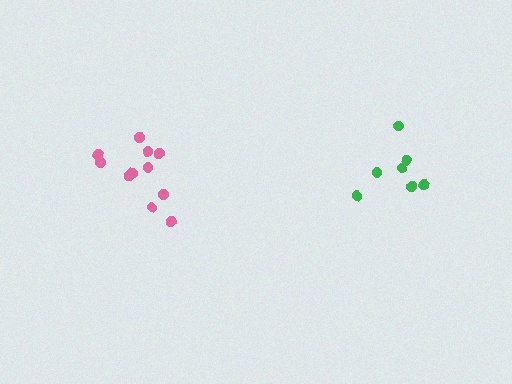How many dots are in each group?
Group 1: 11 dots, Group 2: 7 dots (18 total).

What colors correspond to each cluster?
The clusters are colored: pink, green.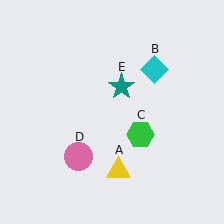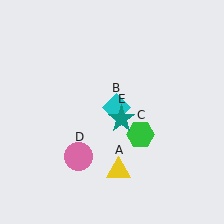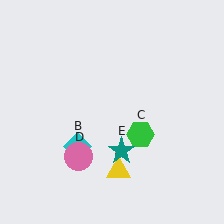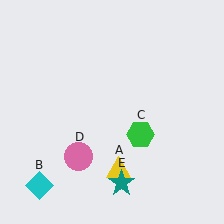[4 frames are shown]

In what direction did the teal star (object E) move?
The teal star (object E) moved down.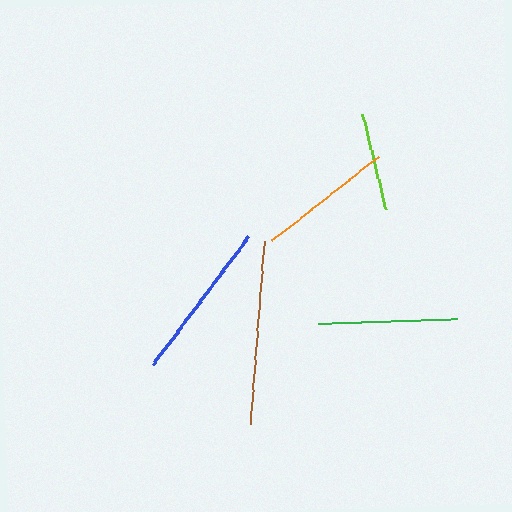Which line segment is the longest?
The brown line is the longest at approximately 184 pixels.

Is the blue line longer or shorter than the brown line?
The brown line is longer than the blue line.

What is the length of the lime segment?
The lime segment is approximately 97 pixels long.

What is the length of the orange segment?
The orange segment is approximately 137 pixels long.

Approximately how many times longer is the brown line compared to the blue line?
The brown line is approximately 1.1 times the length of the blue line.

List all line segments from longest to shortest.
From longest to shortest: brown, blue, green, orange, lime.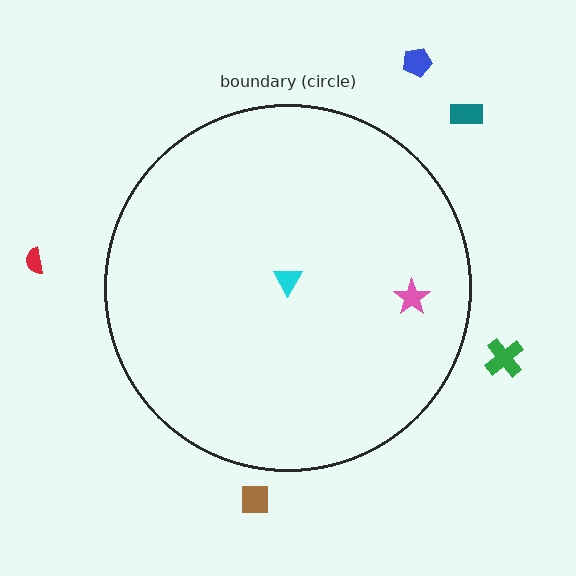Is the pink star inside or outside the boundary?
Inside.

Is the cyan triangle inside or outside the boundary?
Inside.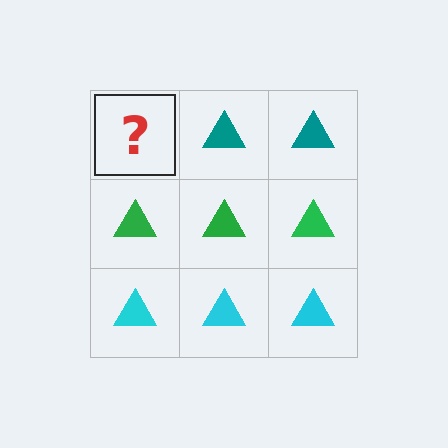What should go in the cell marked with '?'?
The missing cell should contain a teal triangle.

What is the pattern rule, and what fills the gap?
The rule is that each row has a consistent color. The gap should be filled with a teal triangle.